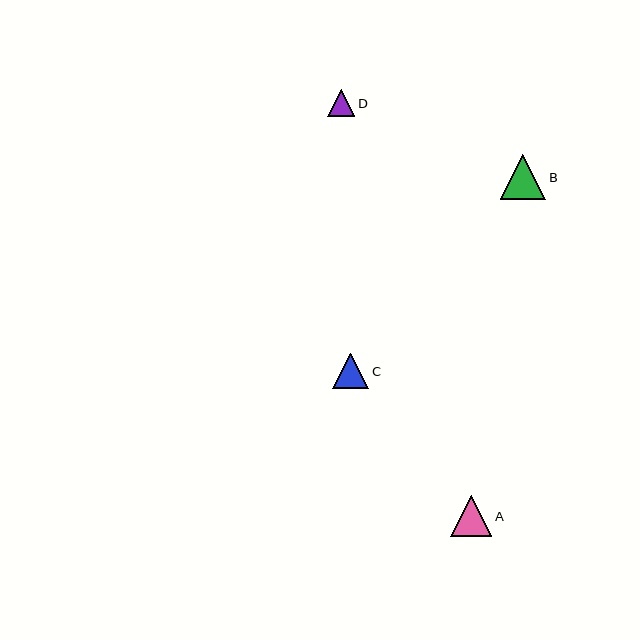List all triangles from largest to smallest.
From largest to smallest: B, A, C, D.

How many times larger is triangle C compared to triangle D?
Triangle C is approximately 1.3 times the size of triangle D.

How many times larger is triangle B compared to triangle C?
Triangle B is approximately 1.3 times the size of triangle C.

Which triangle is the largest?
Triangle B is the largest with a size of approximately 45 pixels.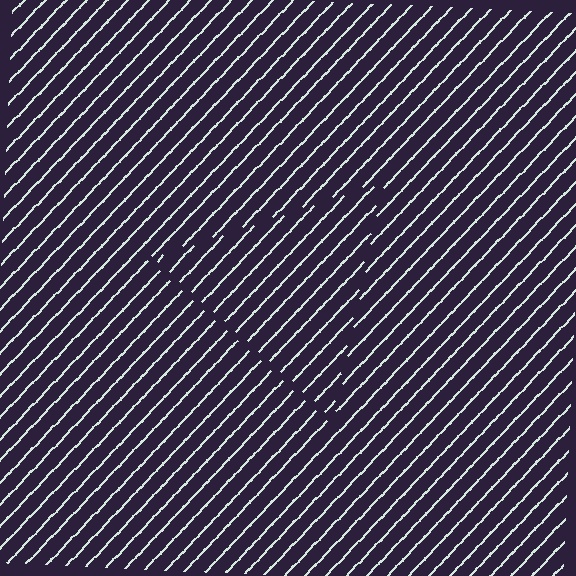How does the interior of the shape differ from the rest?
The interior of the shape contains the same grating, shifted by half a period — the contour is defined by the phase discontinuity where line-ends from the inner and outer gratings abut.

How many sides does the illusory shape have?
3 sides — the line-ends trace a triangle.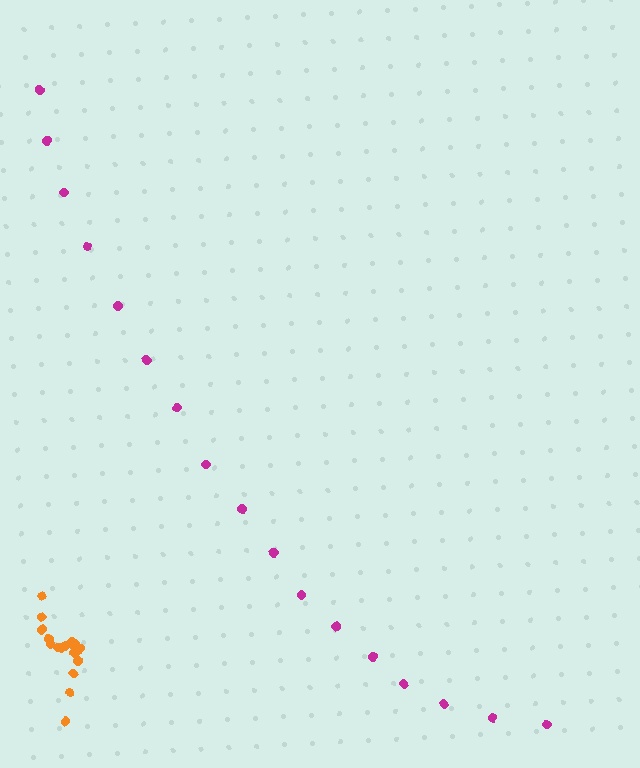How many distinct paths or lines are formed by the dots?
There are 2 distinct paths.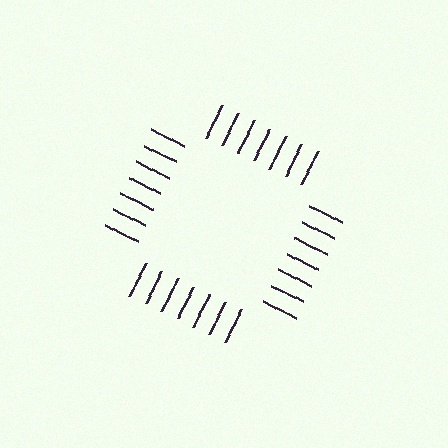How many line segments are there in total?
28 — 7 along each of the 4 edges.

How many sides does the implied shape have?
4 sides — the line-ends trace a square.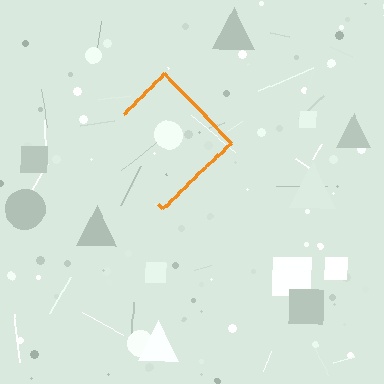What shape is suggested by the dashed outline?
The dashed outline suggests a diamond.